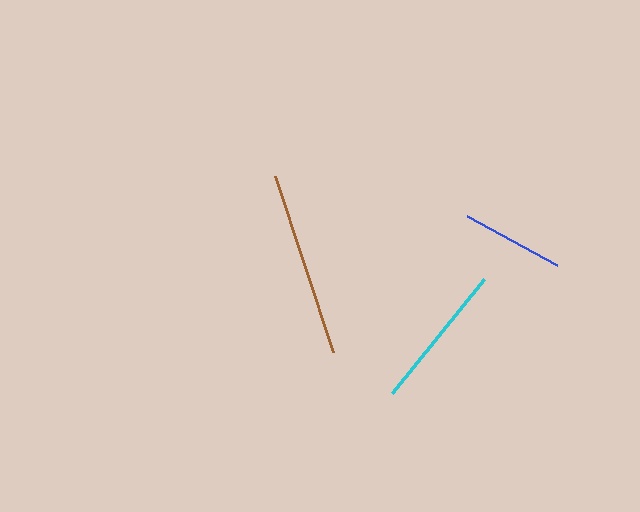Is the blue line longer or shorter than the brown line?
The brown line is longer than the blue line.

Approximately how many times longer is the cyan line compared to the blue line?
The cyan line is approximately 1.4 times the length of the blue line.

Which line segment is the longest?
The brown line is the longest at approximately 184 pixels.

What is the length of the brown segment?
The brown segment is approximately 184 pixels long.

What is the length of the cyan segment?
The cyan segment is approximately 146 pixels long.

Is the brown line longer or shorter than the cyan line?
The brown line is longer than the cyan line.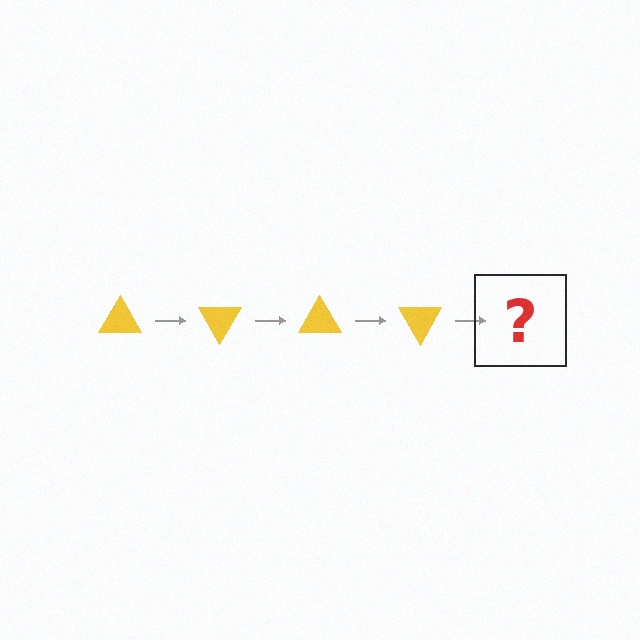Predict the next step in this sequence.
The next step is a yellow triangle rotated 240 degrees.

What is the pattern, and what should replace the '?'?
The pattern is that the triangle rotates 60 degrees each step. The '?' should be a yellow triangle rotated 240 degrees.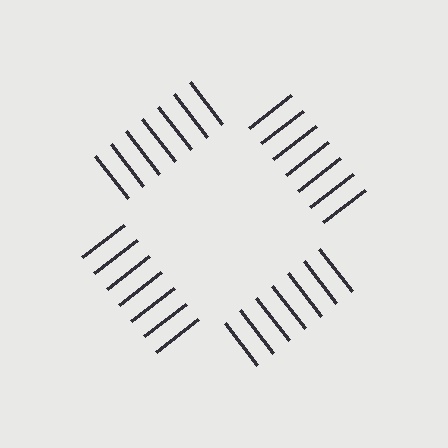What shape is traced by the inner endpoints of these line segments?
An illusory square — the line segments terminate on its edges but no continuous stroke is drawn.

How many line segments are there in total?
28 — 7 along each of the 4 edges.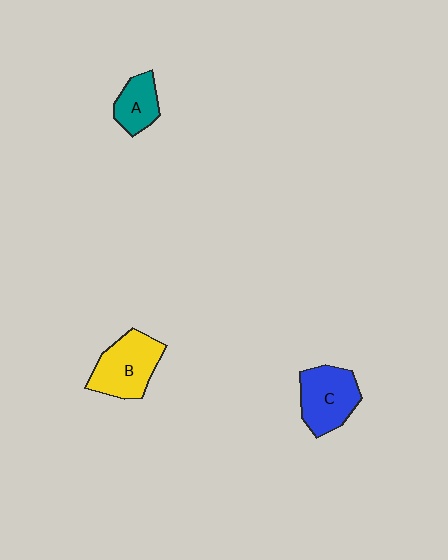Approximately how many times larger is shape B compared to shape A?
Approximately 1.7 times.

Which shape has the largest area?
Shape B (yellow).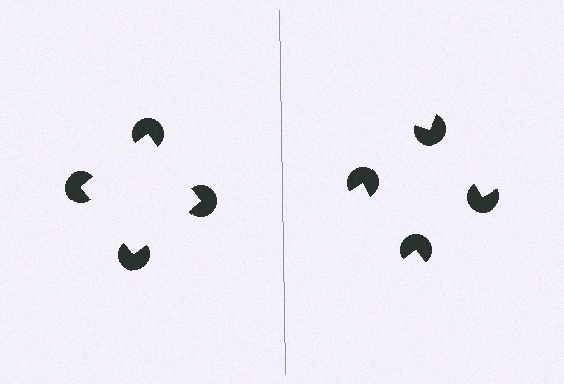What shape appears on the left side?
An illusory square.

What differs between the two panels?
The pac-man discs are positioned identically on both sides; only the wedge orientations differ. On the left they align to a square; on the right they are misaligned.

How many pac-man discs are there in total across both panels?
8 — 4 on each side.